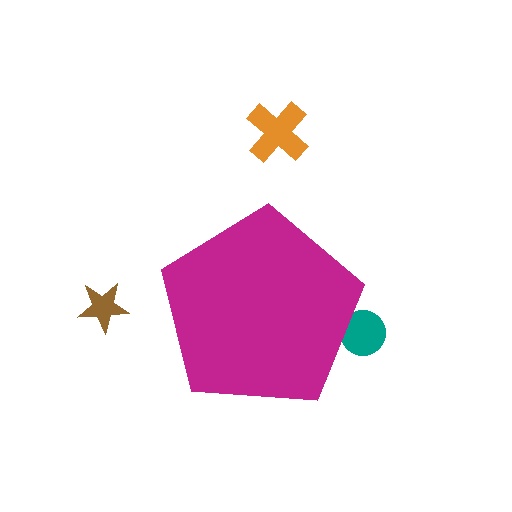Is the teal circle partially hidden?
Yes, the teal circle is partially hidden behind the magenta pentagon.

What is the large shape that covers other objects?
A magenta pentagon.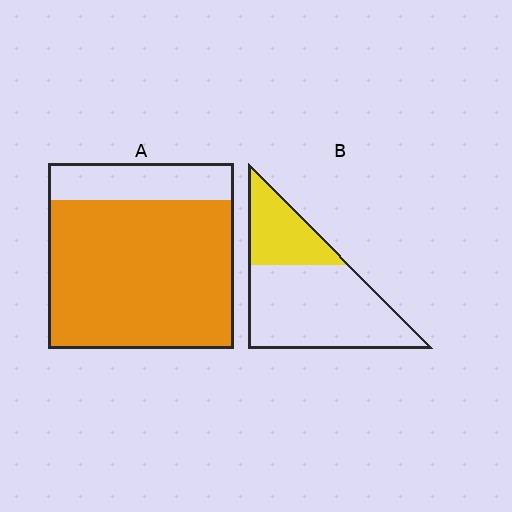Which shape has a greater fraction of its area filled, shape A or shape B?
Shape A.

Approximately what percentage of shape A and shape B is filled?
A is approximately 80% and B is approximately 30%.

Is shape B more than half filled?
No.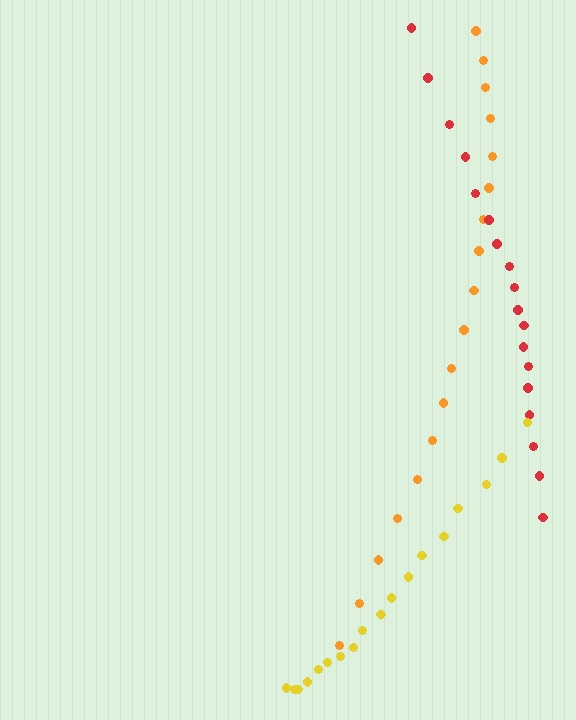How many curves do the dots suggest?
There are 3 distinct paths.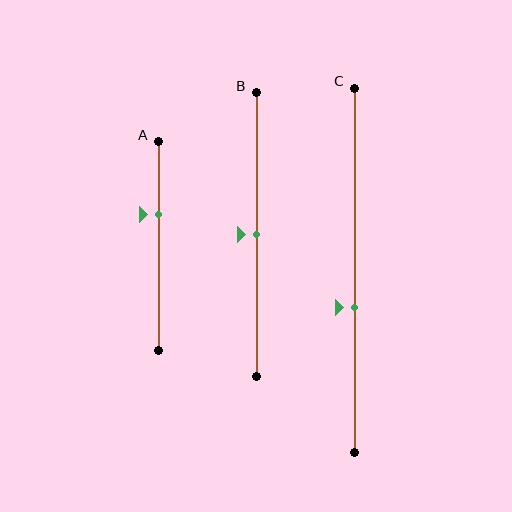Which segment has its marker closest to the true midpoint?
Segment B has its marker closest to the true midpoint.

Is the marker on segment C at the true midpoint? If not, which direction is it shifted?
No, the marker on segment C is shifted downward by about 10% of the segment length.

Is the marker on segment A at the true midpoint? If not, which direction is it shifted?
No, the marker on segment A is shifted upward by about 15% of the segment length.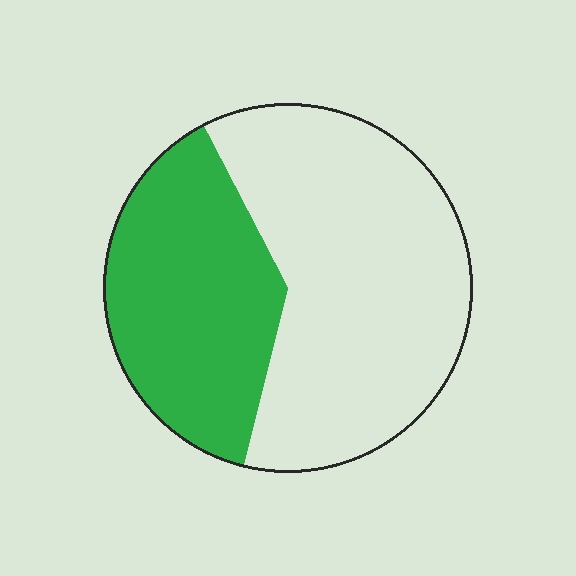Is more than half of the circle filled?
No.